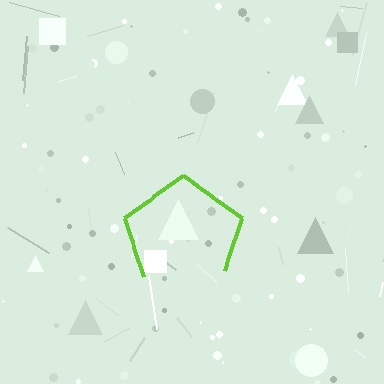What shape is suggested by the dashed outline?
The dashed outline suggests a pentagon.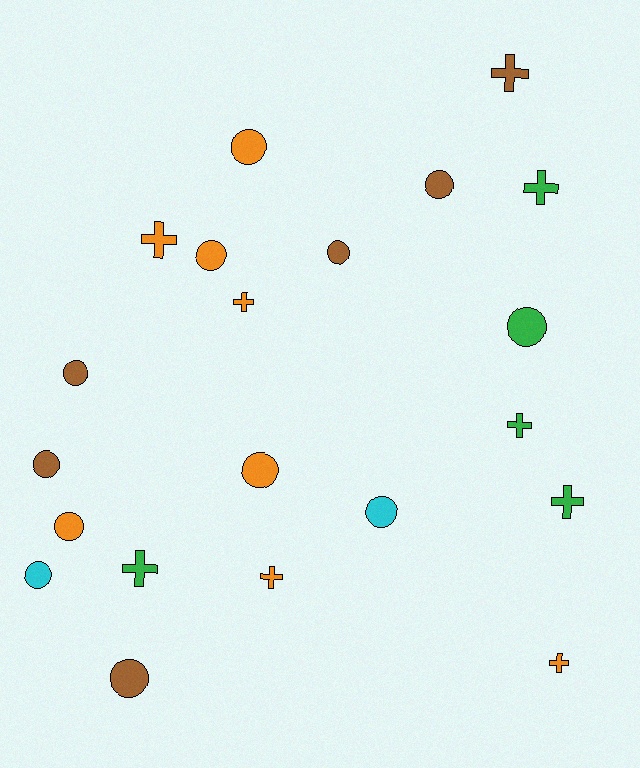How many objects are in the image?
There are 21 objects.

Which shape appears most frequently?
Circle, with 12 objects.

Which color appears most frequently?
Orange, with 8 objects.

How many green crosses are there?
There are 4 green crosses.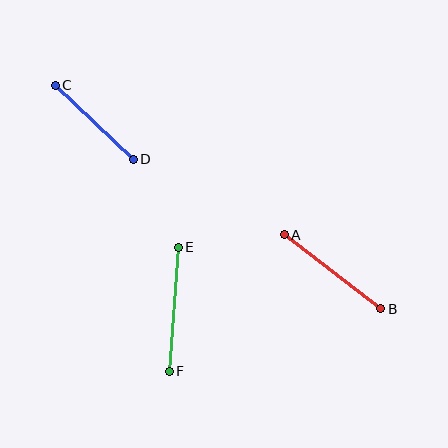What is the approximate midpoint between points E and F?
The midpoint is at approximately (174, 309) pixels.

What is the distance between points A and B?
The distance is approximately 122 pixels.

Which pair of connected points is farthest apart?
Points E and F are farthest apart.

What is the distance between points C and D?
The distance is approximately 108 pixels.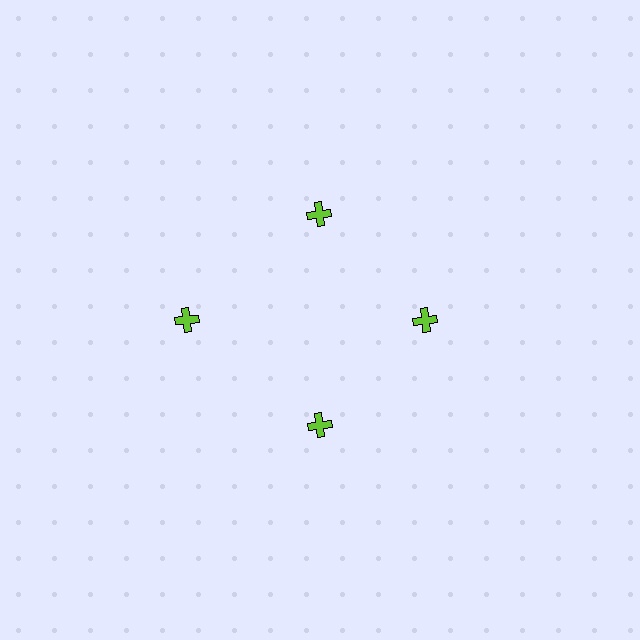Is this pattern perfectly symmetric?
No. The 4 lime crosses are arranged in a ring, but one element near the 9 o'clock position is pushed outward from the center, breaking the 4-fold rotational symmetry.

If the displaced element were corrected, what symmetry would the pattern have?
It would have 4-fold rotational symmetry — the pattern would map onto itself every 90 degrees.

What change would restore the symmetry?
The symmetry would be restored by moving it inward, back onto the ring so that all 4 crosses sit at equal angles and equal distance from the center.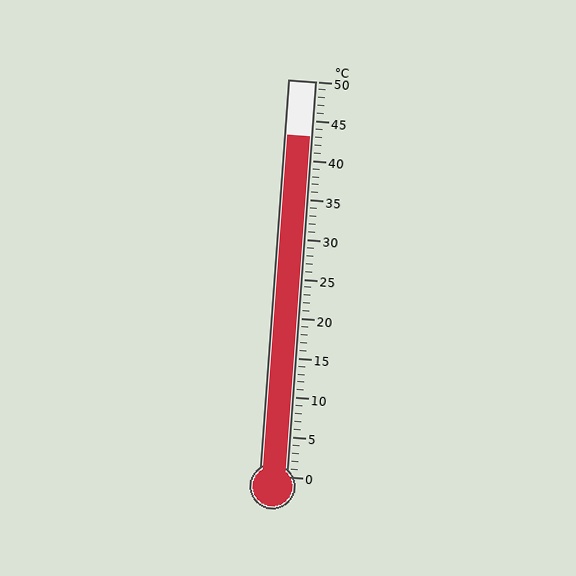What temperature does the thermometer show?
The thermometer shows approximately 43°C.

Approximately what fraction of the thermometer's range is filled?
The thermometer is filled to approximately 85% of its range.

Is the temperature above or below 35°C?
The temperature is above 35°C.